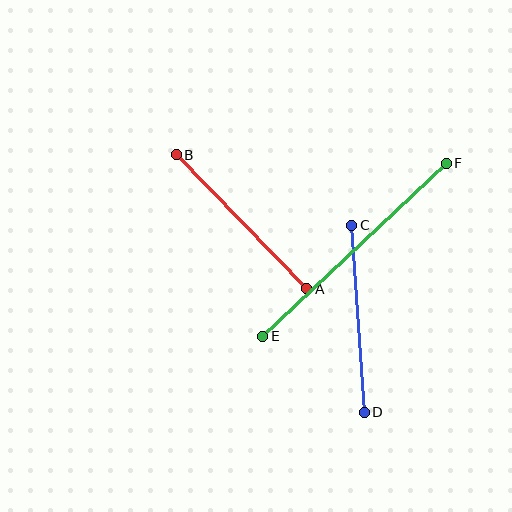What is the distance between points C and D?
The distance is approximately 187 pixels.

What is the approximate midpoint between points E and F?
The midpoint is at approximately (354, 250) pixels.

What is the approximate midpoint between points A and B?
The midpoint is at approximately (241, 222) pixels.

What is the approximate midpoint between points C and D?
The midpoint is at approximately (358, 319) pixels.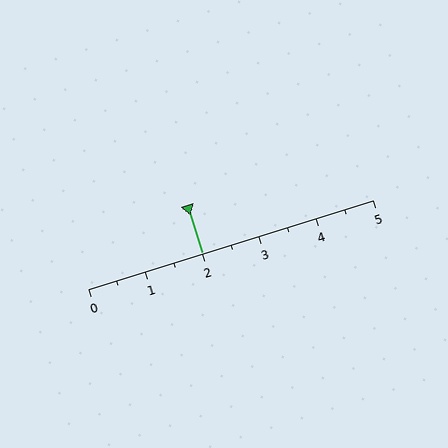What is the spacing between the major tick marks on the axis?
The major ticks are spaced 1 apart.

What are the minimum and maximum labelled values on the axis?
The axis runs from 0 to 5.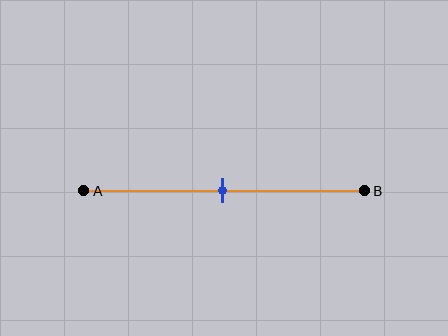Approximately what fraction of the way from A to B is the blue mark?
The blue mark is approximately 50% of the way from A to B.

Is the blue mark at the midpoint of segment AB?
Yes, the mark is approximately at the midpoint.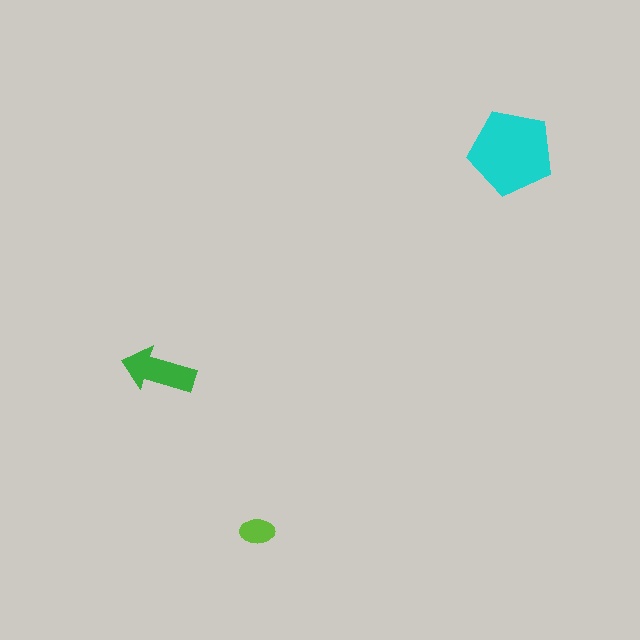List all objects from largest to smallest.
The cyan pentagon, the green arrow, the lime ellipse.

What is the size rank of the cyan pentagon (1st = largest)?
1st.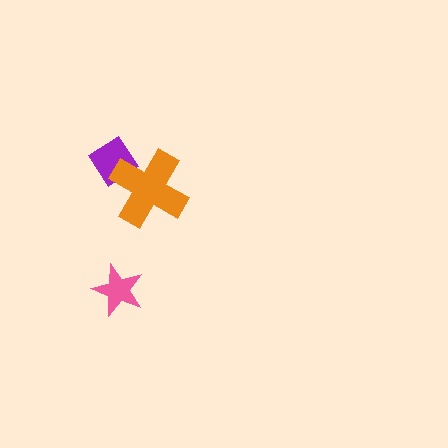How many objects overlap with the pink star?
0 objects overlap with the pink star.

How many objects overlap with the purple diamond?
1 object overlaps with the purple diamond.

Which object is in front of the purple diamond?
The orange cross is in front of the purple diamond.